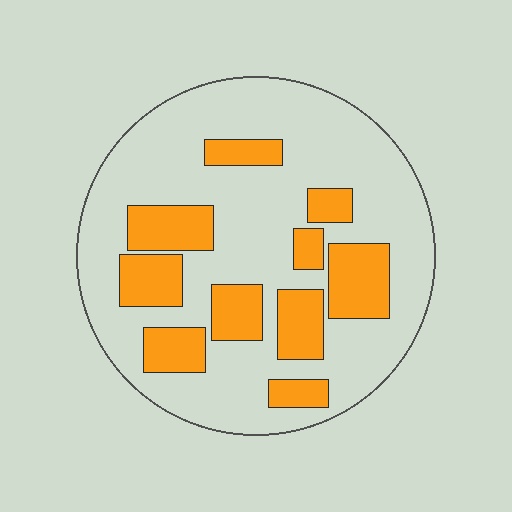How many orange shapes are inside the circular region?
10.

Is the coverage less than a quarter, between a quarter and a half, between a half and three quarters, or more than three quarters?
Between a quarter and a half.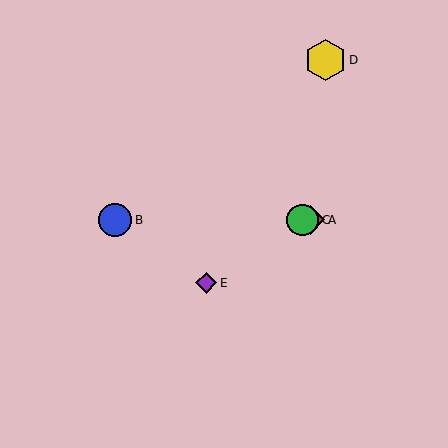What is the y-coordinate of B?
Object B is at y≈220.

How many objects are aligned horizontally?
3 objects (A, B, C) are aligned horizontally.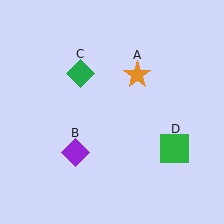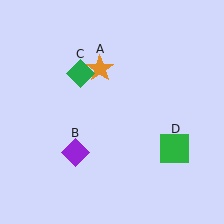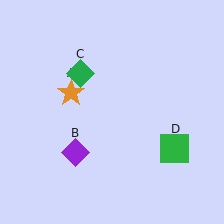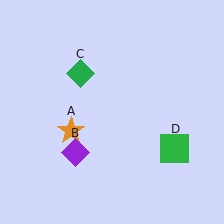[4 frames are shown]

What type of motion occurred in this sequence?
The orange star (object A) rotated counterclockwise around the center of the scene.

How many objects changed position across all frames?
1 object changed position: orange star (object A).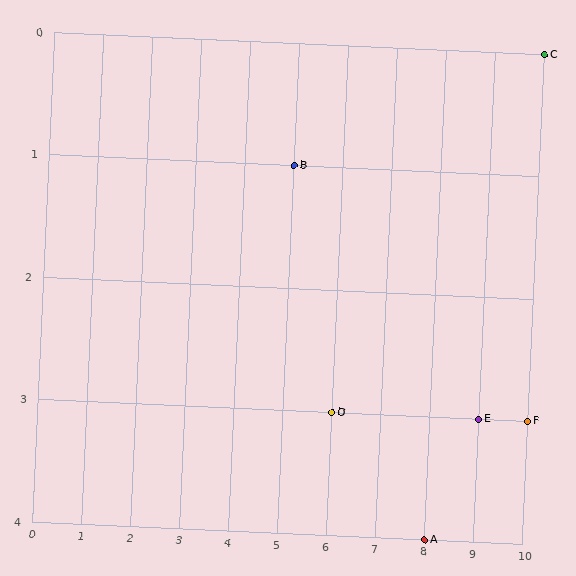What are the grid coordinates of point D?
Point D is at grid coordinates (6, 3).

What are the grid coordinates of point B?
Point B is at grid coordinates (5, 1).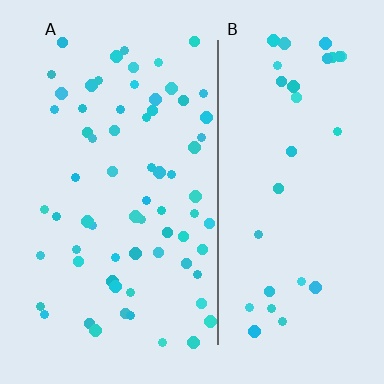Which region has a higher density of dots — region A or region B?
A (the left).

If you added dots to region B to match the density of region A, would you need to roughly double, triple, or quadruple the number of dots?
Approximately double.